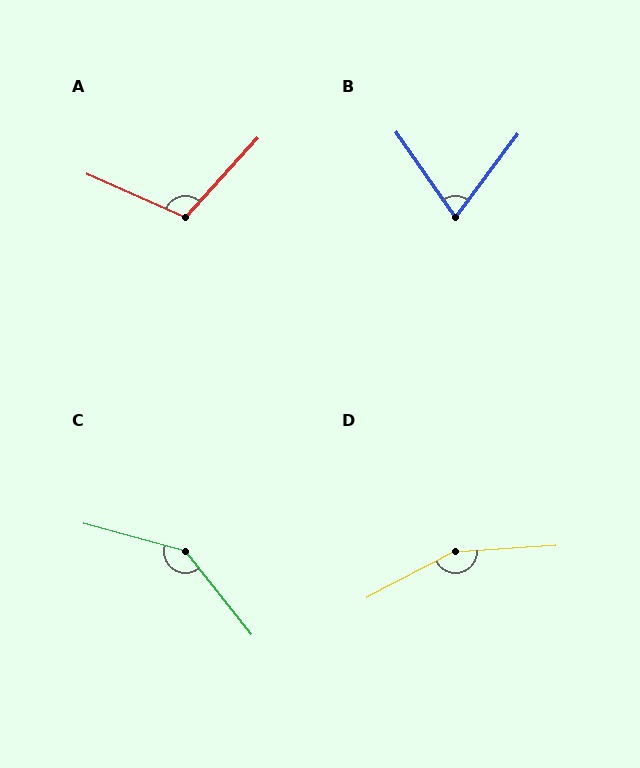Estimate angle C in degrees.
Approximately 143 degrees.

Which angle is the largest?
D, at approximately 156 degrees.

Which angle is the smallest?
B, at approximately 72 degrees.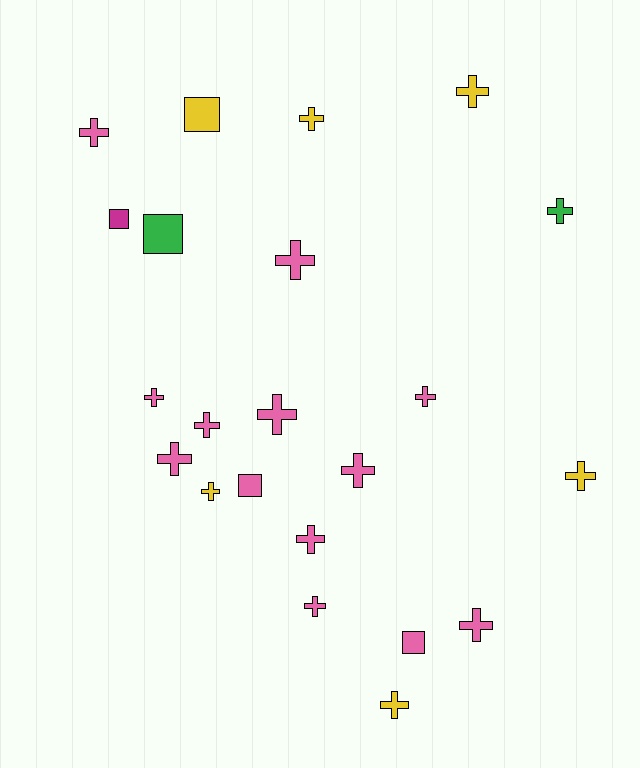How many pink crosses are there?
There are 11 pink crosses.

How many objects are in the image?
There are 22 objects.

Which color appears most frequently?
Pink, with 13 objects.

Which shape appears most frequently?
Cross, with 17 objects.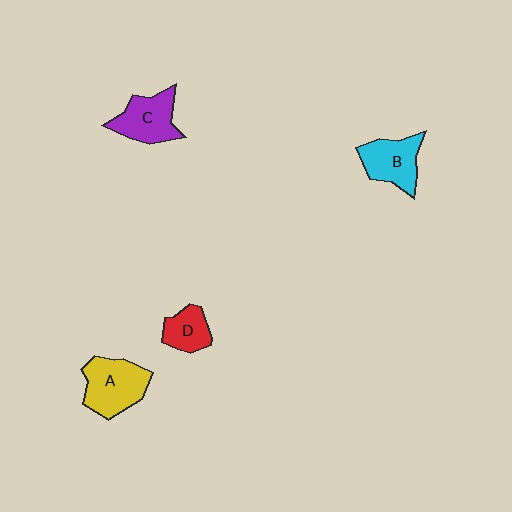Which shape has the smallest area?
Shape D (red).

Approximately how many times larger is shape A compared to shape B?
Approximately 1.2 times.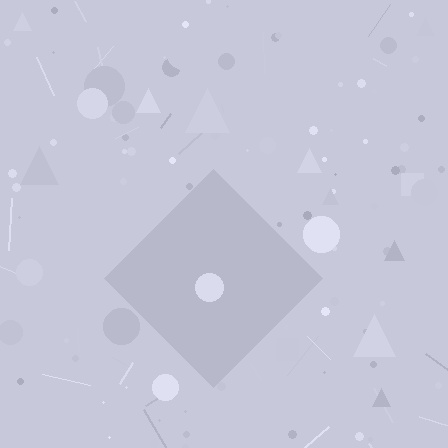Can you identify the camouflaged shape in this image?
The camouflaged shape is a diamond.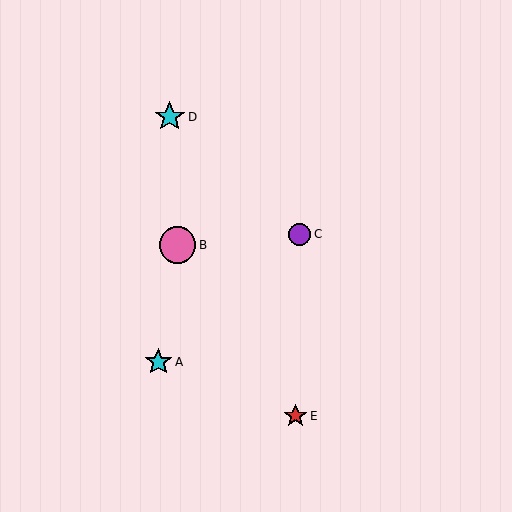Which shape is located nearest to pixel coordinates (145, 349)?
The cyan star (labeled A) at (158, 362) is nearest to that location.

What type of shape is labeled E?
Shape E is a red star.